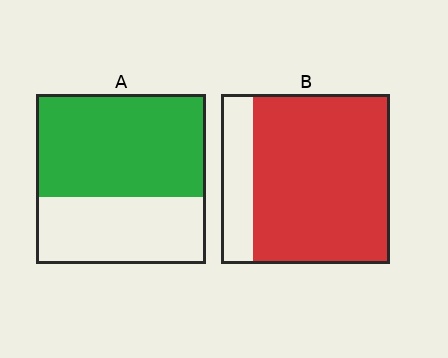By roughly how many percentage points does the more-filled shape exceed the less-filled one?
By roughly 20 percentage points (B over A).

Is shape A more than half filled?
Yes.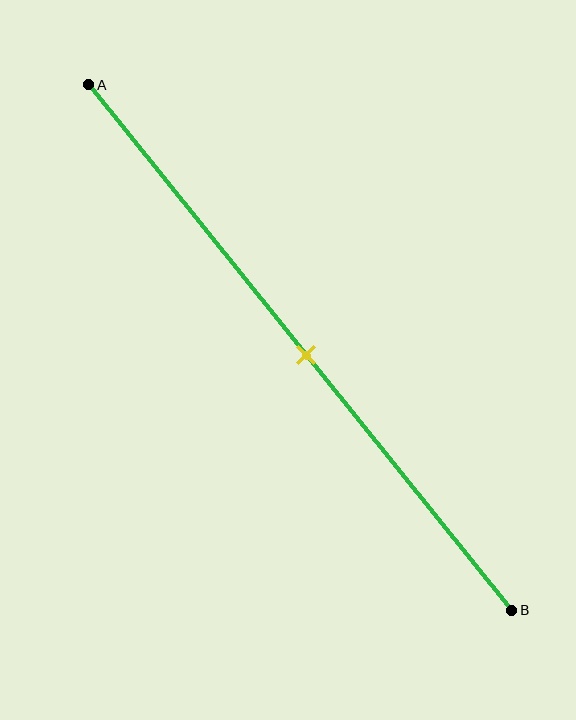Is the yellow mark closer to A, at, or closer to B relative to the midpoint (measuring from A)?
The yellow mark is approximately at the midpoint of segment AB.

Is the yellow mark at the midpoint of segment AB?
Yes, the mark is approximately at the midpoint.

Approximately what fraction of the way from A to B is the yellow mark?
The yellow mark is approximately 50% of the way from A to B.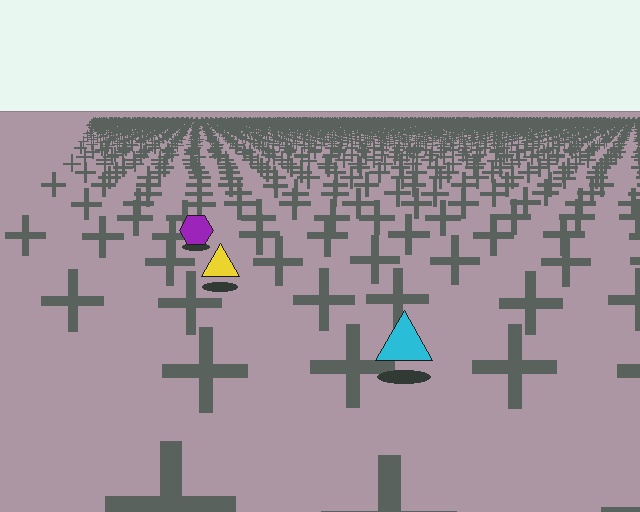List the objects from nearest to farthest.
From nearest to farthest: the cyan triangle, the yellow triangle, the purple hexagon.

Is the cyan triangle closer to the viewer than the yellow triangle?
Yes. The cyan triangle is closer — you can tell from the texture gradient: the ground texture is coarser near it.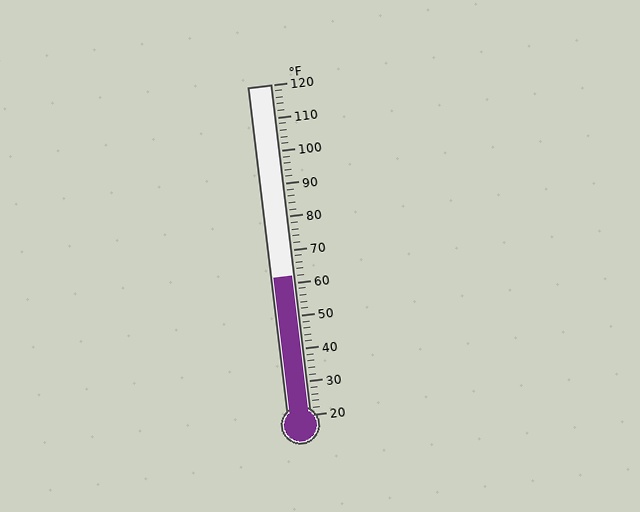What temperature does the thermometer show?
The thermometer shows approximately 62°F.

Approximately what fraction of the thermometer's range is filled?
The thermometer is filled to approximately 40% of its range.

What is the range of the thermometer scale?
The thermometer scale ranges from 20°F to 120°F.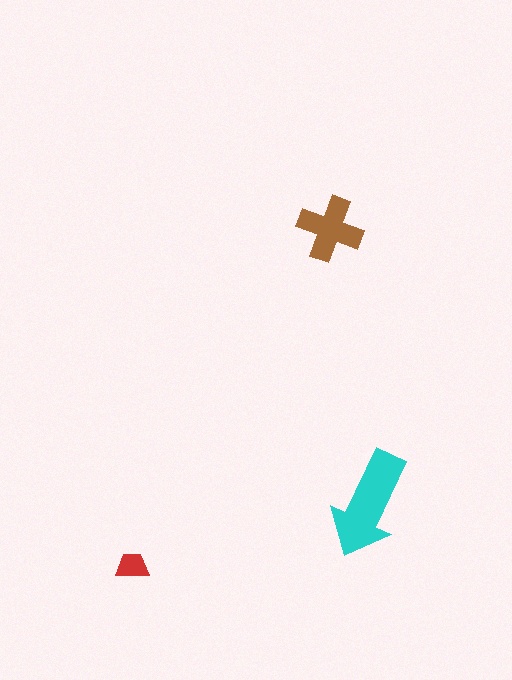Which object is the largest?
The cyan arrow.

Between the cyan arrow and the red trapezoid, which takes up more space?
The cyan arrow.